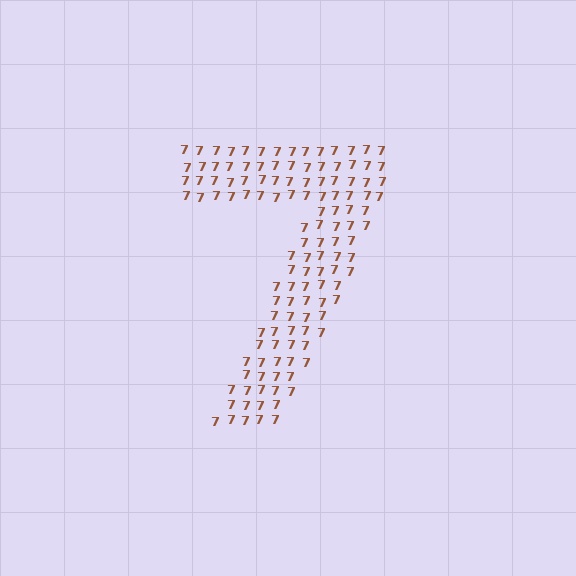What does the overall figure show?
The overall figure shows the digit 7.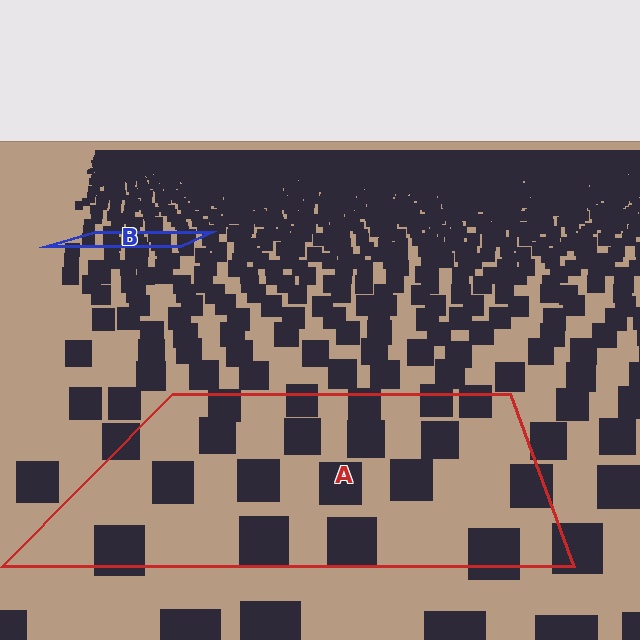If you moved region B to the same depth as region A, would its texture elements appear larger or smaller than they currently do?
They would appear larger. At a closer depth, the same texture elements are projected at a bigger on-screen size.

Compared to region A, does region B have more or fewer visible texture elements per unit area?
Region B has more texture elements per unit area — they are packed more densely because it is farther away.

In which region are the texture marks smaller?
The texture marks are smaller in region B, because it is farther away.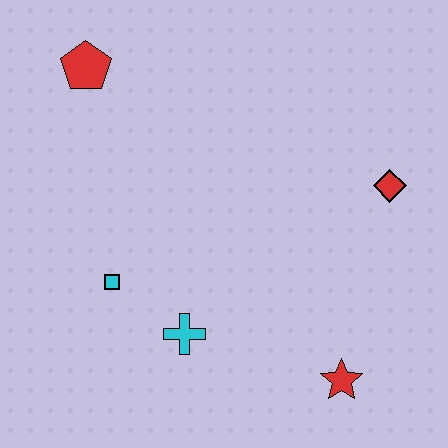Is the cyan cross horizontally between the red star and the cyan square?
Yes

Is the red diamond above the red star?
Yes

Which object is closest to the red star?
The cyan cross is closest to the red star.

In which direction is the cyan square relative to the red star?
The cyan square is to the left of the red star.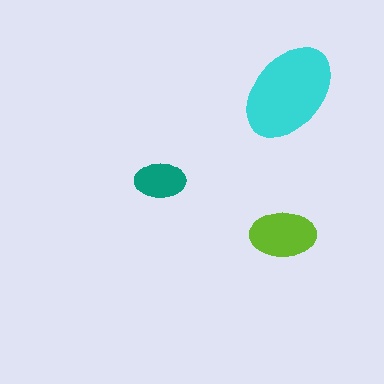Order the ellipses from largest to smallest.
the cyan one, the lime one, the teal one.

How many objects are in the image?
There are 3 objects in the image.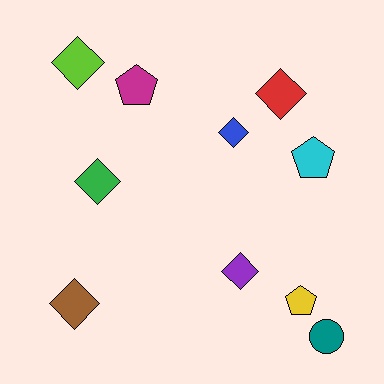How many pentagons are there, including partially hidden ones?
There are 3 pentagons.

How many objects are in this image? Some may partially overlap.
There are 10 objects.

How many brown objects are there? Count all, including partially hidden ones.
There is 1 brown object.